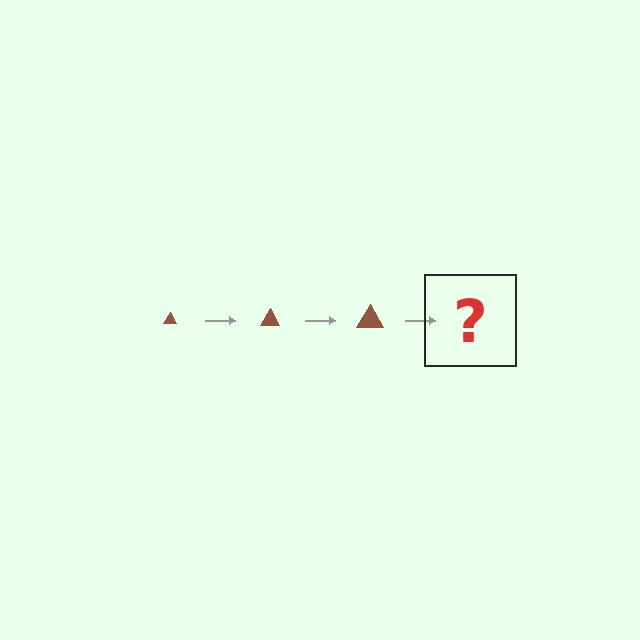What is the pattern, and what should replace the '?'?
The pattern is that the triangle gets progressively larger each step. The '?' should be a brown triangle, larger than the previous one.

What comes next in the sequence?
The next element should be a brown triangle, larger than the previous one.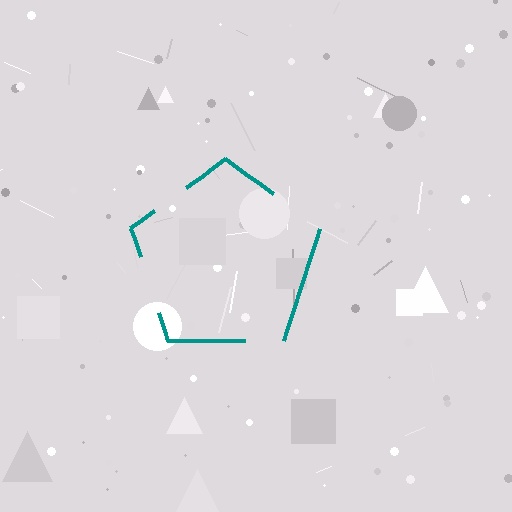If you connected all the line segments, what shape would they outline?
They would outline a pentagon.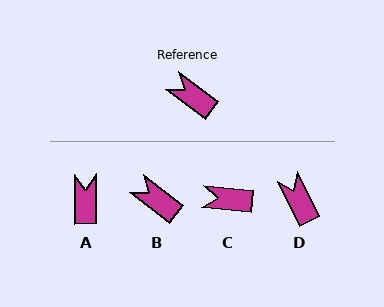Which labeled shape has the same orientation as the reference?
B.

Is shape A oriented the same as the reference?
No, it is off by about 52 degrees.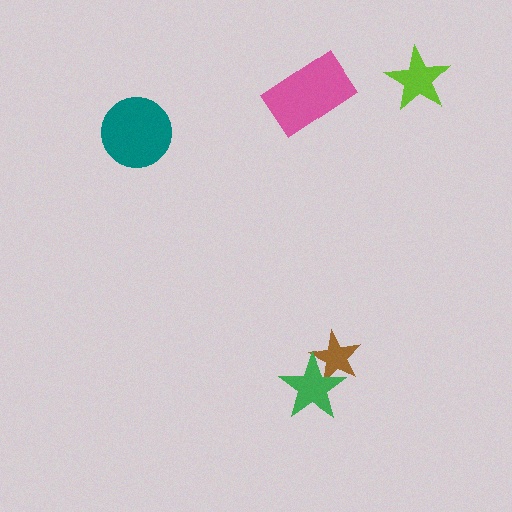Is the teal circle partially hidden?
No, no other shape covers it.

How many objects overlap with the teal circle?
0 objects overlap with the teal circle.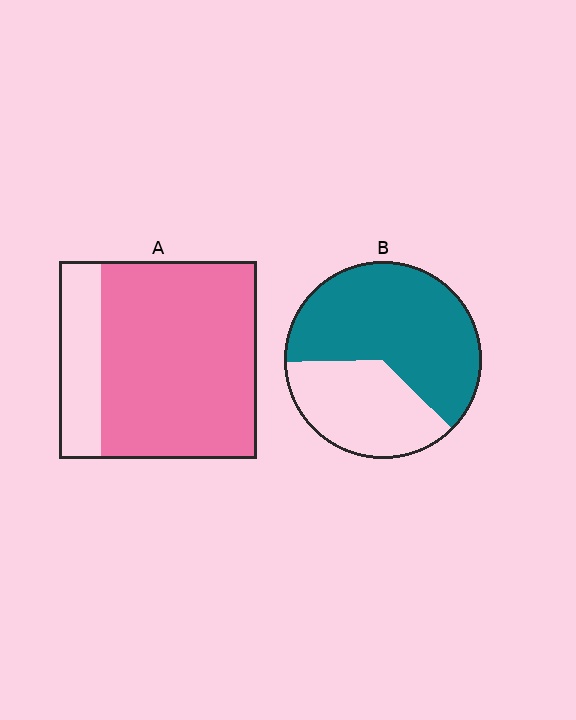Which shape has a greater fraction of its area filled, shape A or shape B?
Shape A.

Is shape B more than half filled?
Yes.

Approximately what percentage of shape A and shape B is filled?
A is approximately 80% and B is approximately 65%.